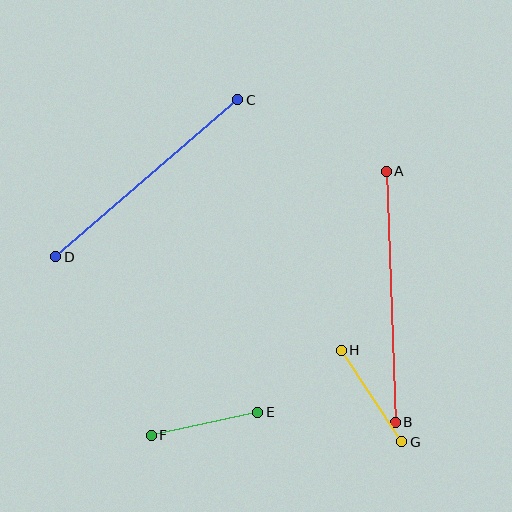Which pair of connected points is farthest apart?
Points A and B are farthest apart.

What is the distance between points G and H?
The distance is approximately 110 pixels.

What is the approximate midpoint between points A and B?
The midpoint is at approximately (391, 297) pixels.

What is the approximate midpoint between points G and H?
The midpoint is at approximately (372, 396) pixels.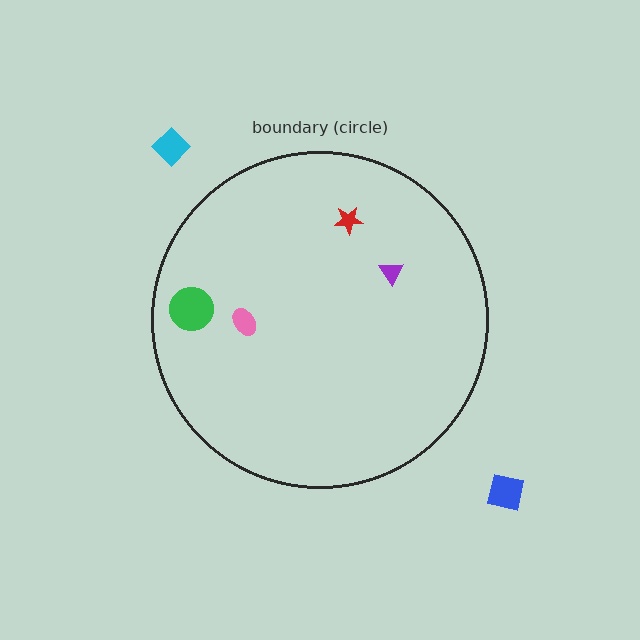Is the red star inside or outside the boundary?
Inside.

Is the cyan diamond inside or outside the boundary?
Outside.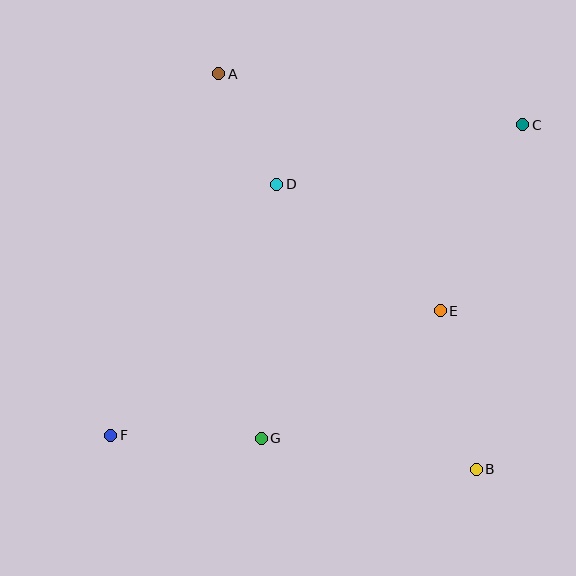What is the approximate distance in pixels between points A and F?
The distance between A and F is approximately 377 pixels.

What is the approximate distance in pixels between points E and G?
The distance between E and G is approximately 220 pixels.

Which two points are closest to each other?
Points A and D are closest to each other.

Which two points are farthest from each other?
Points C and F are farthest from each other.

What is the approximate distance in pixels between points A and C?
The distance between A and C is approximately 308 pixels.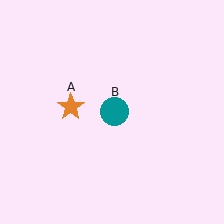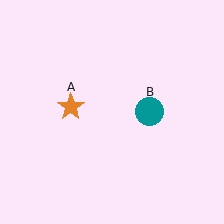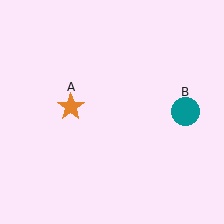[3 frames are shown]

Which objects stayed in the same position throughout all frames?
Orange star (object A) remained stationary.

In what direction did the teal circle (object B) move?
The teal circle (object B) moved right.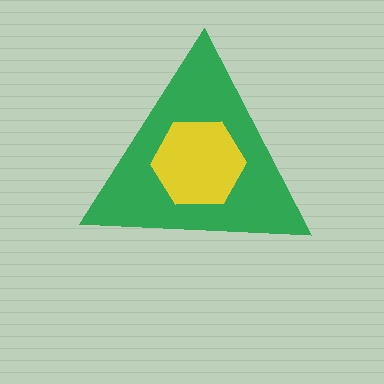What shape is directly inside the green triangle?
The yellow hexagon.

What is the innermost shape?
The yellow hexagon.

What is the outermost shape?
The green triangle.